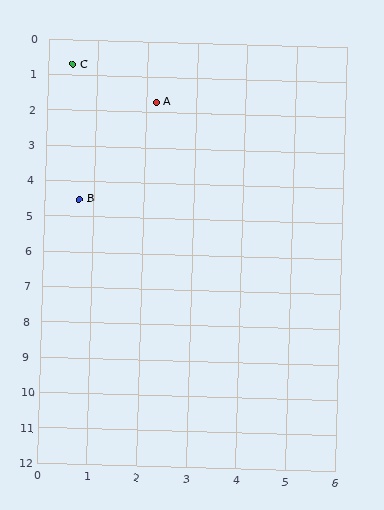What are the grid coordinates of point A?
Point A is at approximately (2.2, 1.7).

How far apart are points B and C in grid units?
Points B and C are about 3.8 grid units apart.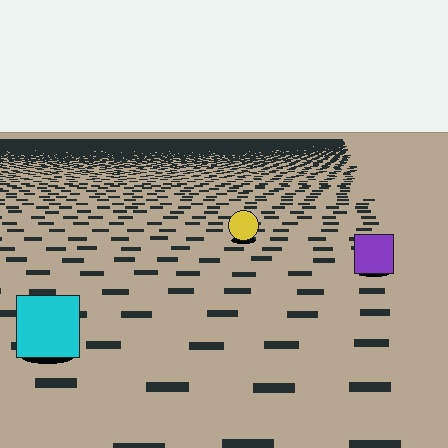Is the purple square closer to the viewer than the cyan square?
No. The cyan square is closer — you can tell from the texture gradient: the ground texture is coarser near it.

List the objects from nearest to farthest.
From nearest to farthest: the cyan square, the purple square, the yellow circle.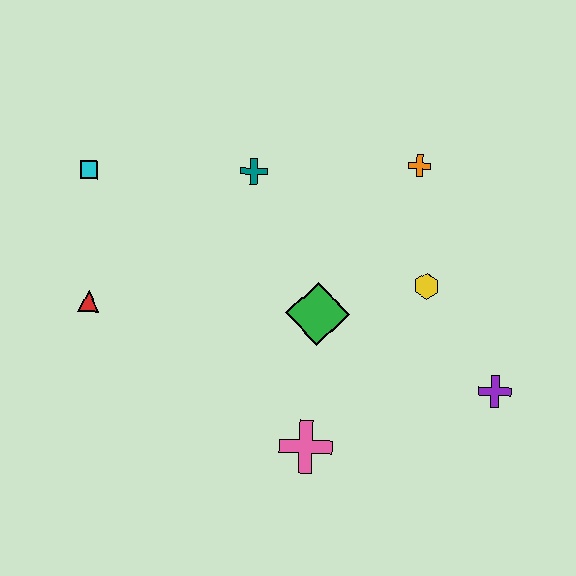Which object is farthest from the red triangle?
The purple cross is farthest from the red triangle.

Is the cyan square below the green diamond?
No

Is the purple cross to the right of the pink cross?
Yes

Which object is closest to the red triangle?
The cyan square is closest to the red triangle.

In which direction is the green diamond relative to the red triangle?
The green diamond is to the right of the red triangle.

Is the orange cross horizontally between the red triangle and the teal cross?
No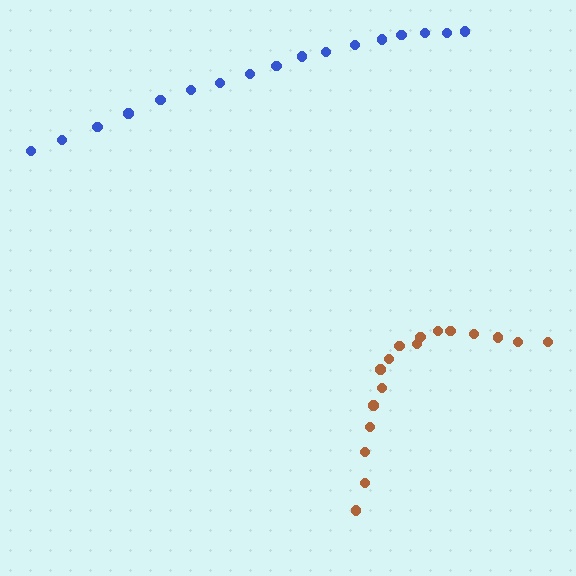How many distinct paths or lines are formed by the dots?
There are 2 distinct paths.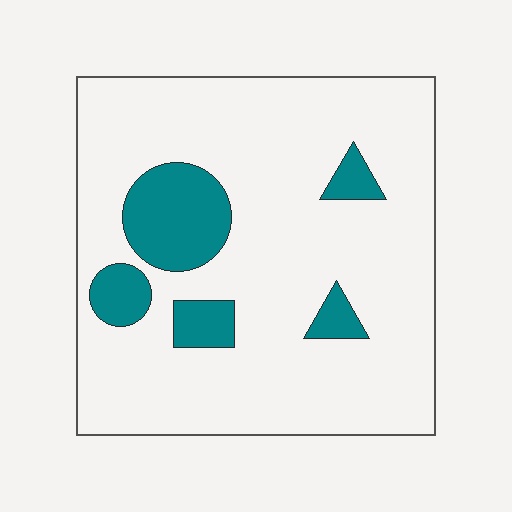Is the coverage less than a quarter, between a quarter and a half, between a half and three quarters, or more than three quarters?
Less than a quarter.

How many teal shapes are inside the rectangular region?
5.